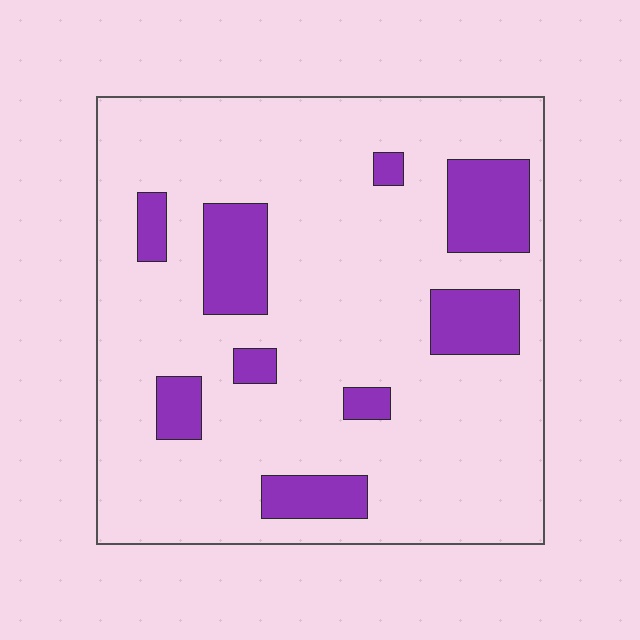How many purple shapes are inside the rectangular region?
9.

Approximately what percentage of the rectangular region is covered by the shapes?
Approximately 15%.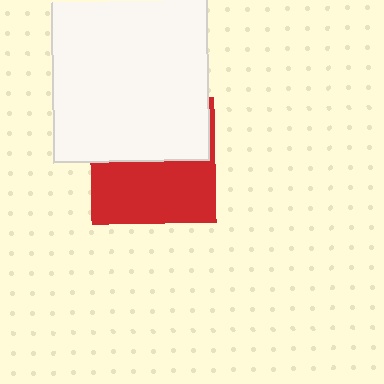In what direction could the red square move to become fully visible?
The red square could move down. That would shift it out from behind the white rectangle entirely.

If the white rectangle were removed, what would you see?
You would see the complete red square.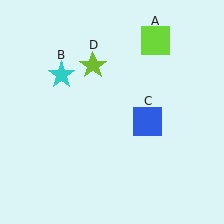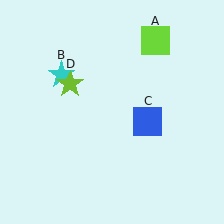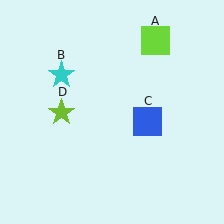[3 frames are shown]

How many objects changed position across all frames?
1 object changed position: lime star (object D).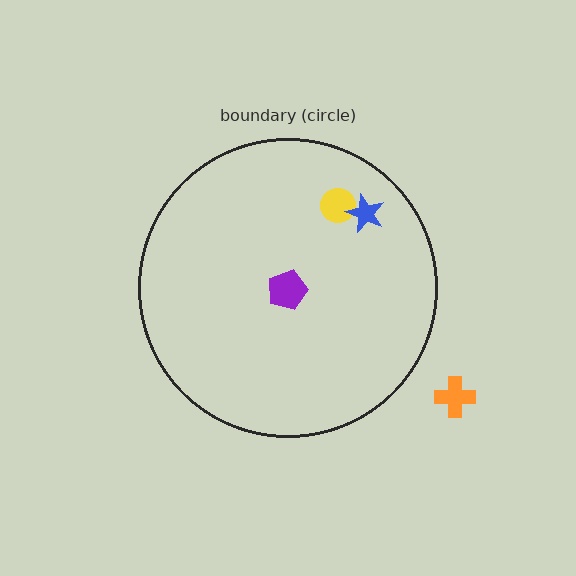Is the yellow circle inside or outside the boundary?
Inside.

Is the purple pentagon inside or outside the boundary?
Inside.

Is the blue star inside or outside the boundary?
Inside.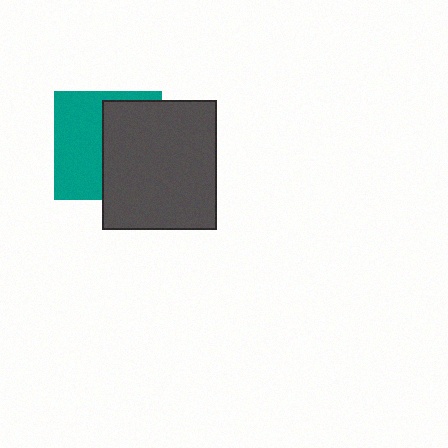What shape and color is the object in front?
The object in front is a dark gray rectangle.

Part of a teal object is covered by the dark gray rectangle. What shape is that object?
It is a square.